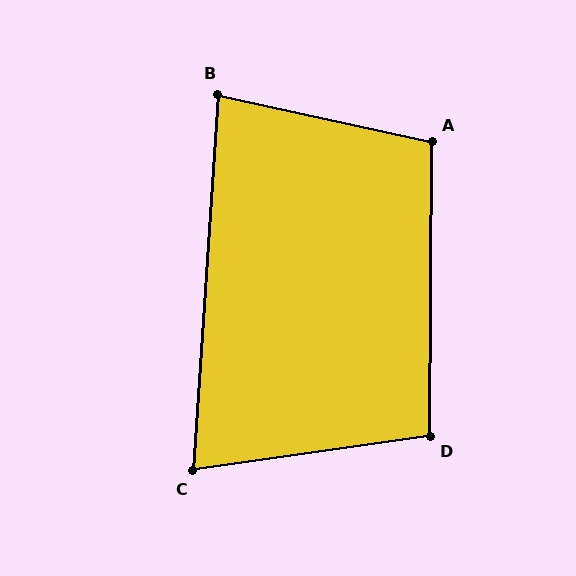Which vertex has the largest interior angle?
A, at approximately 102 degrees.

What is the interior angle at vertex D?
Approximately 99 degrees (obtuse).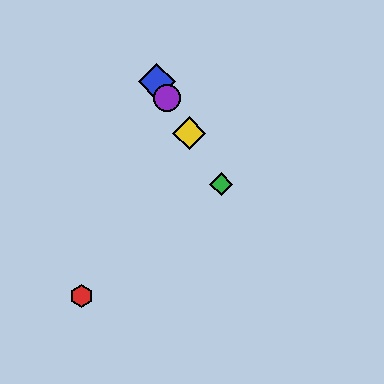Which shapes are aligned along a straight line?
The blue diamond, the green diamond, the yellow diamond, the purple circle are aligned along a straight line.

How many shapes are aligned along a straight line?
4 shapes (the blue diamond, the green diamond, the yellow diamond, the purple circle) are aligned along a straight line.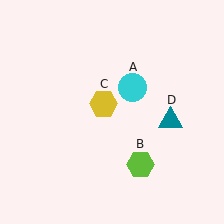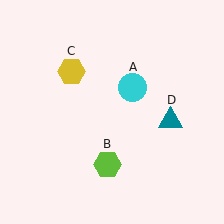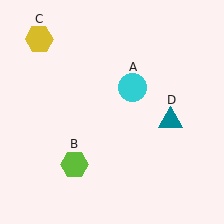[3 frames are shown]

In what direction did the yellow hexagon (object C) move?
The yellow hexagon (object C) moved up and to the left.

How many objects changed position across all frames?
2 objects changed position: lime hexagon (object B), yellow hexagon (object C).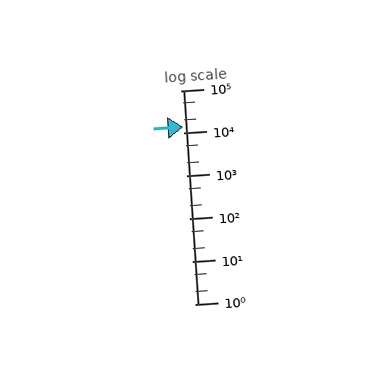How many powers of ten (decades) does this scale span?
The scale spans 5 decades, from 1 to 100000.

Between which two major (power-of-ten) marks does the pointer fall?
The pointer is between 10000 and 100000.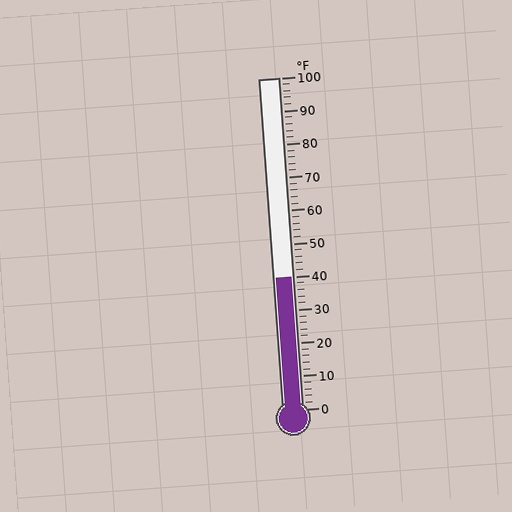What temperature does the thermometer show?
The thermometer shows approximately 40°F.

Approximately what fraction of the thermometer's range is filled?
The thermometer is filled to approximately 40% of its range.